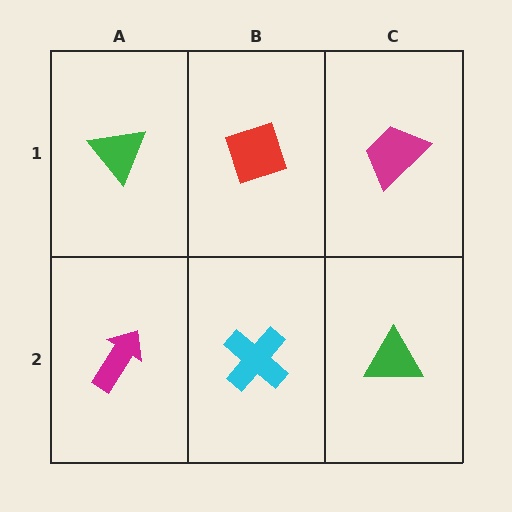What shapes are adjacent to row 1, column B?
A cyan cross (row 2, column B), a green triangle (row 1, column A), a magenta trapezoid (row 1, column C).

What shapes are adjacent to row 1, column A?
A magenta arrow (row 2, column A), a red diamond (row 1, column B).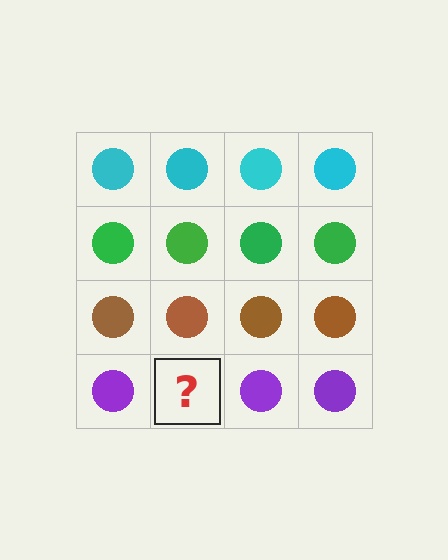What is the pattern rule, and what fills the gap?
The rule is that each row has a consistent color. The gap should be filled with a purple circle.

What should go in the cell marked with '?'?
The missing cell should contain a purple circle.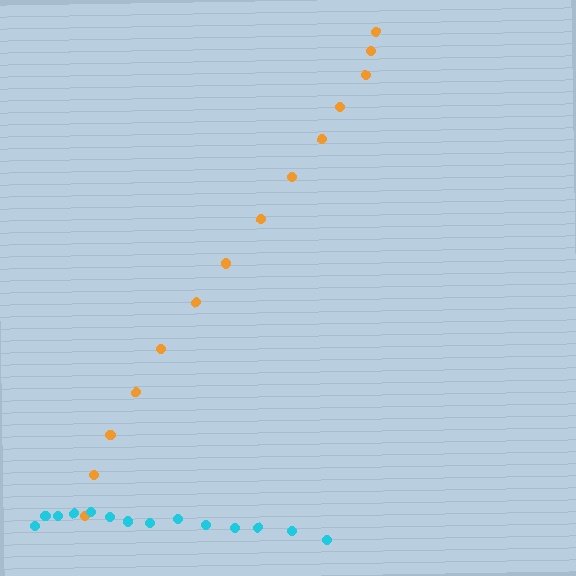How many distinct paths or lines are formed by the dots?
There are 2 distinct paths.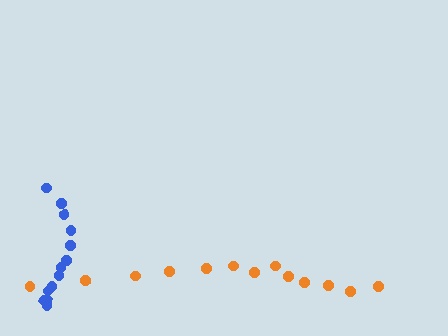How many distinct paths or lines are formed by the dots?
There are 2 distinct paths.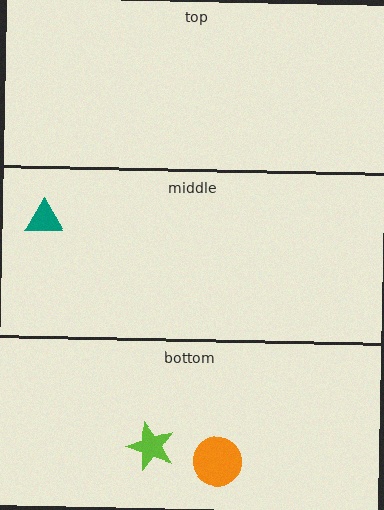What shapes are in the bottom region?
The orange circle, the lime star.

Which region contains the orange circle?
The bottom region.